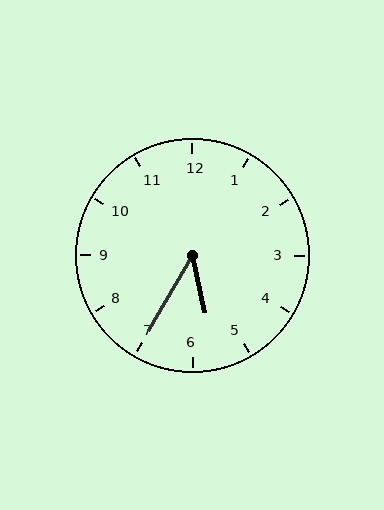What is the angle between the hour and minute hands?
Approximately 42 degrees.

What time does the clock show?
5:35.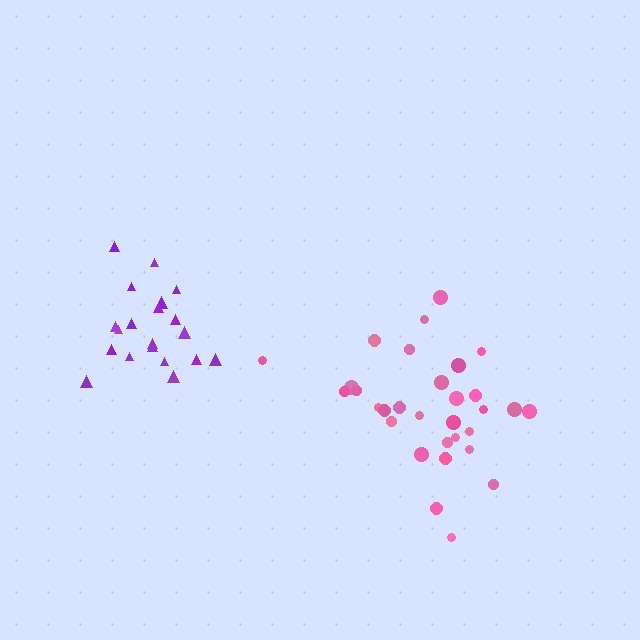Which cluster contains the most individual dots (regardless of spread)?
Pink (31).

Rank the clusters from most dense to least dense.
purple, pink.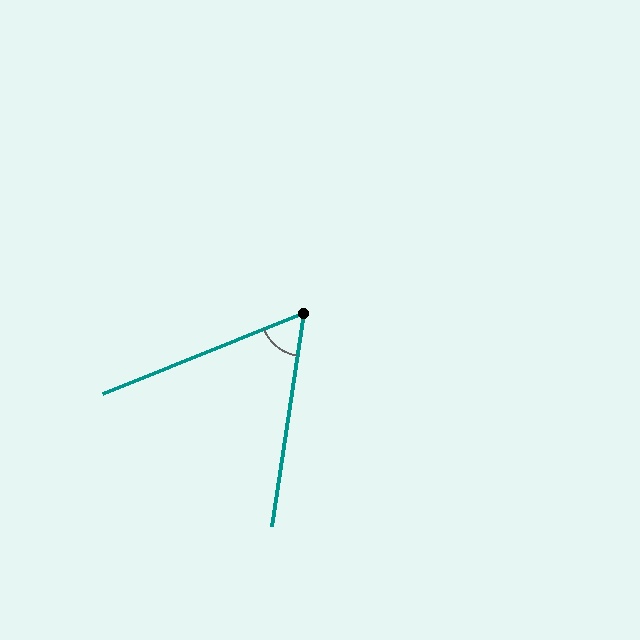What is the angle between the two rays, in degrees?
Approximately 59 degrees.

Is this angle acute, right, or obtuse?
It is acute.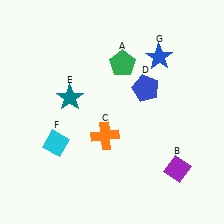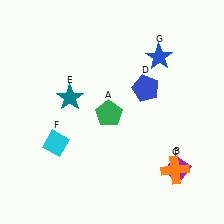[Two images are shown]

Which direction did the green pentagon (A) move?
The green pentagon (A) moved down.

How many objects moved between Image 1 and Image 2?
2 objects moved between the two images.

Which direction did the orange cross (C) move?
The orange cross (C) moved right.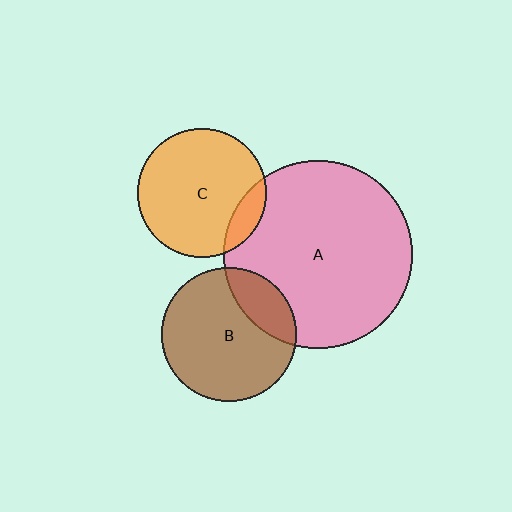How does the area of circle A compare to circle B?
Approximately 2.0 times.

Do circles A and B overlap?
Yes.